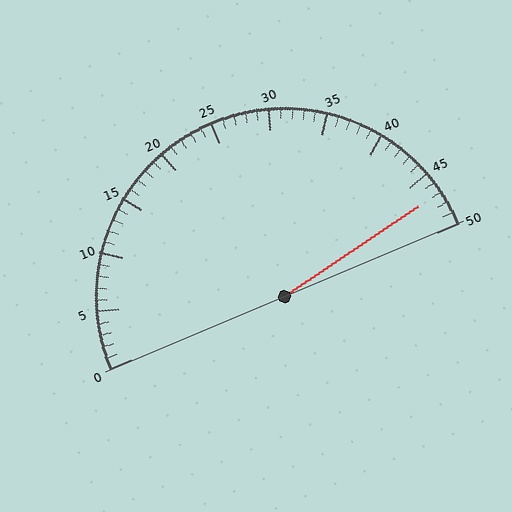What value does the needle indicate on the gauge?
The needle indicates approximately 47.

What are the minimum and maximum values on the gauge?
The gauge ranges from 0 to 50.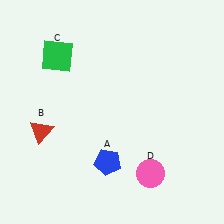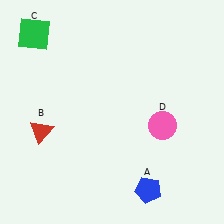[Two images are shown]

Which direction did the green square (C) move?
The green square (C) moved left.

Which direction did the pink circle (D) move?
The pink circle (D) moved up.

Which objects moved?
The objects that moved are: the blue pentagon (A), the green square (C), the pink circle (D).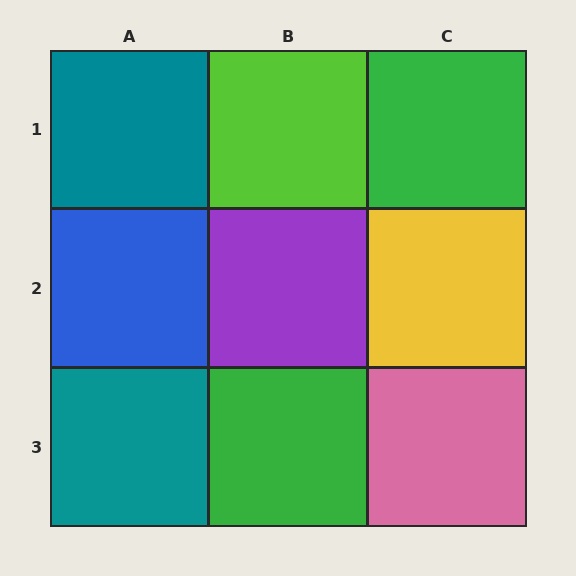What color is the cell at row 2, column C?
Yellow.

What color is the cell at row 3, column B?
Green.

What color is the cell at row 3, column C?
Pink.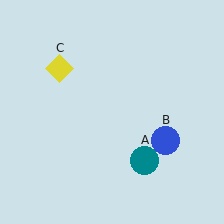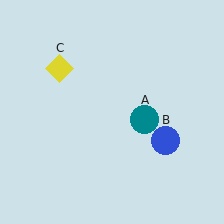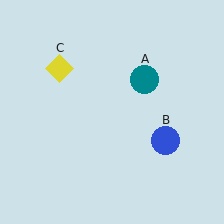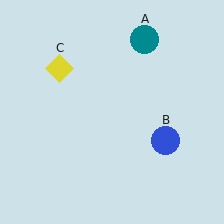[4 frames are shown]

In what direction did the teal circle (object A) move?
The teal circle (object A) moved up.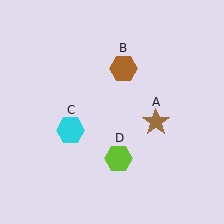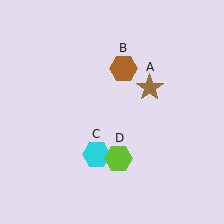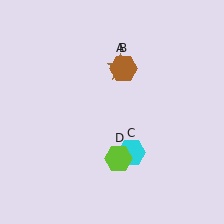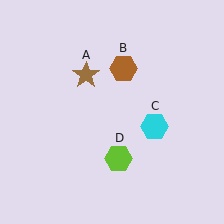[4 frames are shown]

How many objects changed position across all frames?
2 objects changed position: brown star (object A), cyan hexagon (object C).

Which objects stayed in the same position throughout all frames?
Brown hexagon (object B) and lime hexagon (object D) remained stationary.